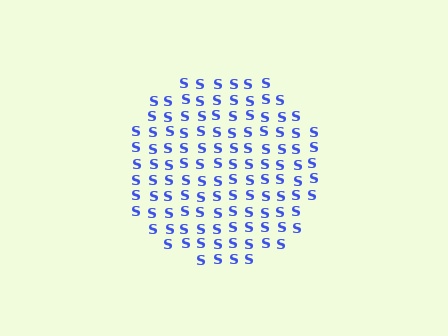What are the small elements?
The small elements are letter S's.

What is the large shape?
The large shape is a circle.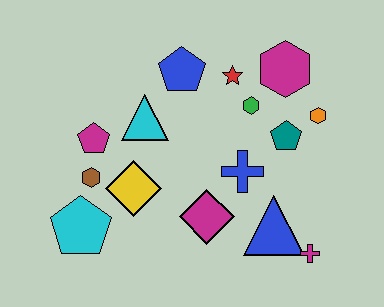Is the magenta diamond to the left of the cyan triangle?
No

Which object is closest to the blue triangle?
The magenta cross is closest to the blue triangle.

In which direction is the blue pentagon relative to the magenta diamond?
The blue pentagon is above the magenta diamond.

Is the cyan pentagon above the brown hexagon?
No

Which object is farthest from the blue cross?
The cyan pentagon is farthest from the blue cross.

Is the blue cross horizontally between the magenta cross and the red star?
Yes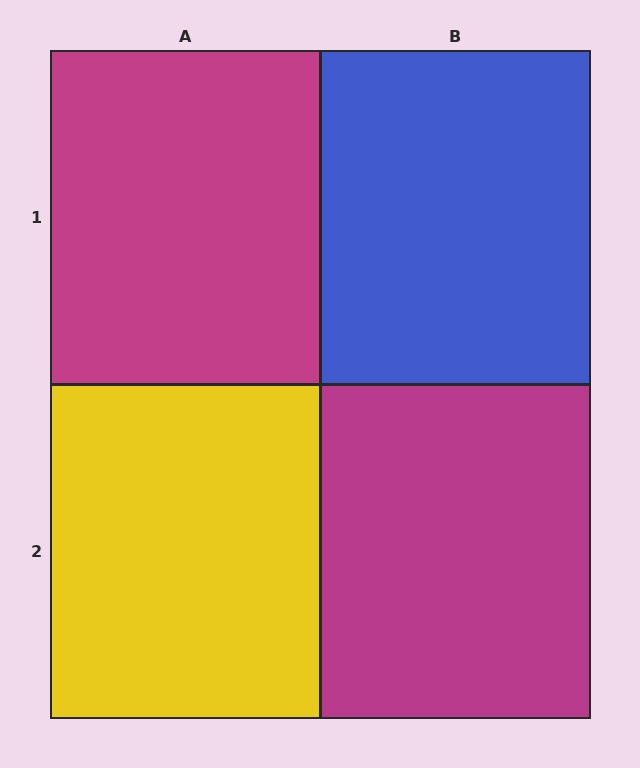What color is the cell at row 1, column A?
Magenta.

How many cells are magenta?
2 cells are magenta.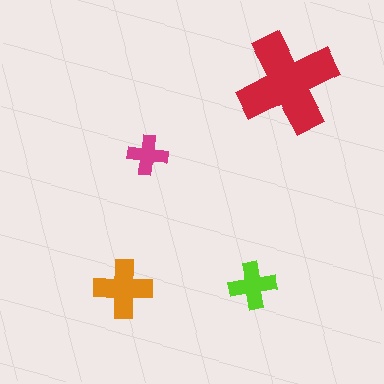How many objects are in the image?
There are 4 objects in the image.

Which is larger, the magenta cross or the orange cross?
The orange one.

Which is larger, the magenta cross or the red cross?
The red one.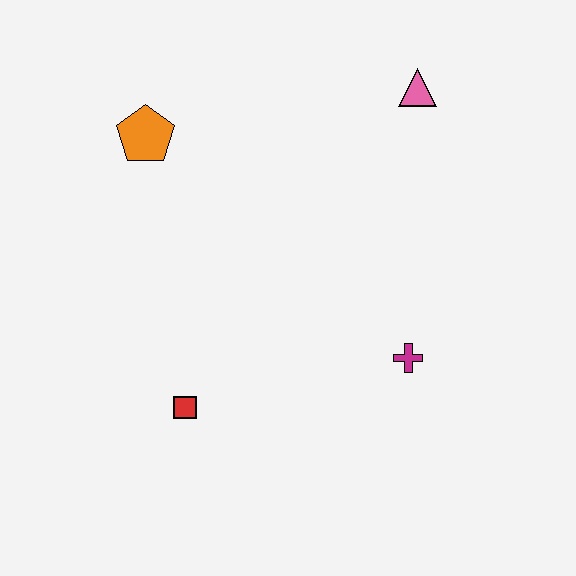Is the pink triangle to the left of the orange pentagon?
No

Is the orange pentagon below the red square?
No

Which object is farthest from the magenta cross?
The orange pentagon is farthest from the magenta cross.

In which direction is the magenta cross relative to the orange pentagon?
The magenta cross is to the right of the orange pentagon.